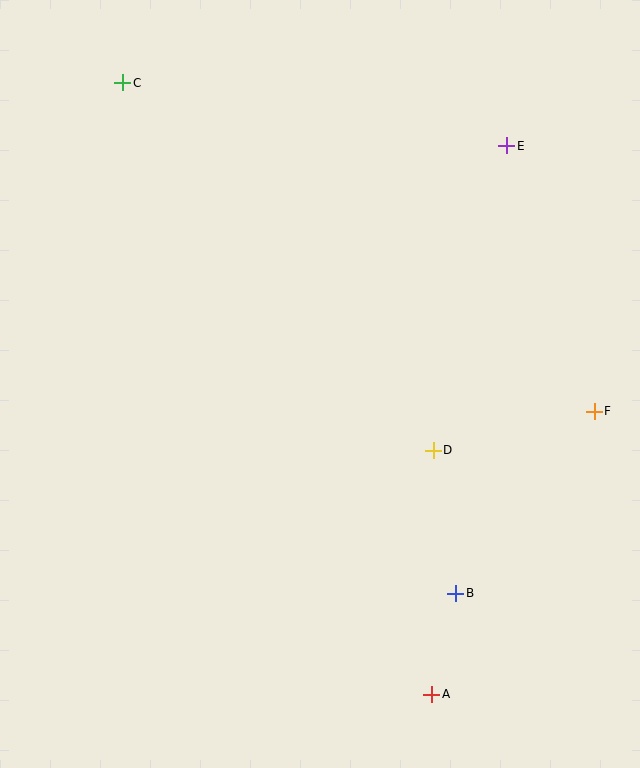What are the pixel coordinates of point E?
Point E is at (507, 146).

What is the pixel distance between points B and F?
The distance between B and F is 229 pixels.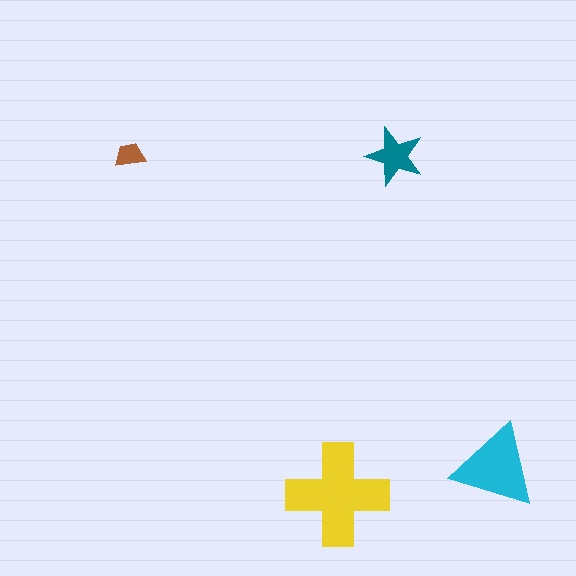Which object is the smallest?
The brown trapezoid.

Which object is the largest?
The yellow cross.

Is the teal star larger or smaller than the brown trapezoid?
Larger.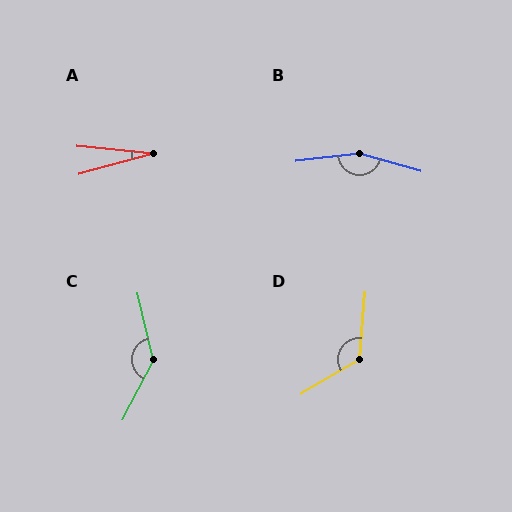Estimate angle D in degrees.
Approximately 125 degrees.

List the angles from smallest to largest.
A (22°), D (125°), C (140°), B (158°).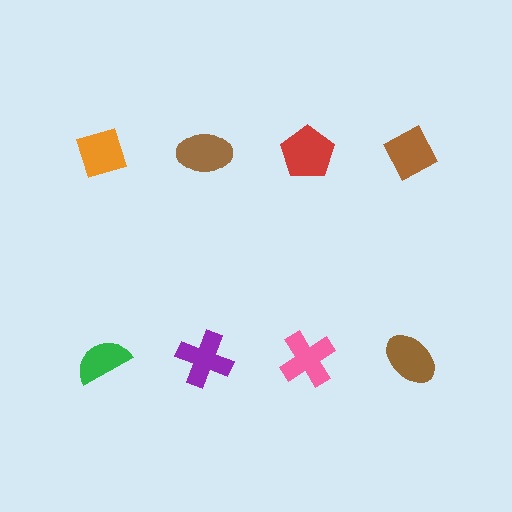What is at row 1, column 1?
An orange diamond.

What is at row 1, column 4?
A brown diamond.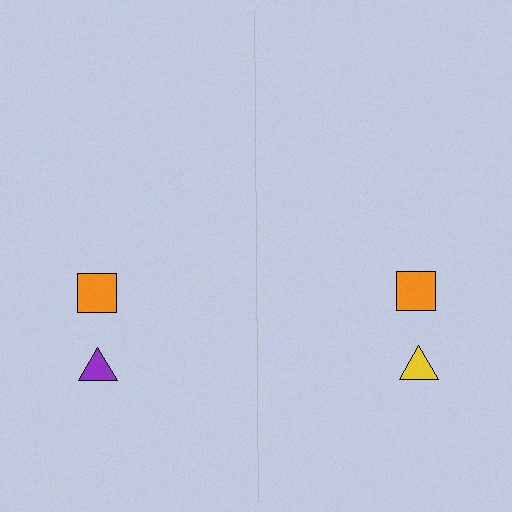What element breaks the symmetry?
The yellow triangle on the right side breaks the symmetry — its mirror counterpart is purple.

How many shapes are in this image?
There are 4 shapes in this image.